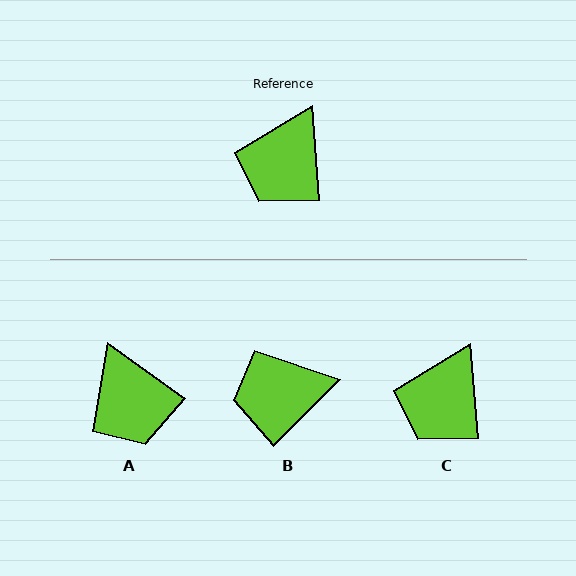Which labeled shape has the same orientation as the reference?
C.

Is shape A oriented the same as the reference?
No, it is off by about 49 degrees.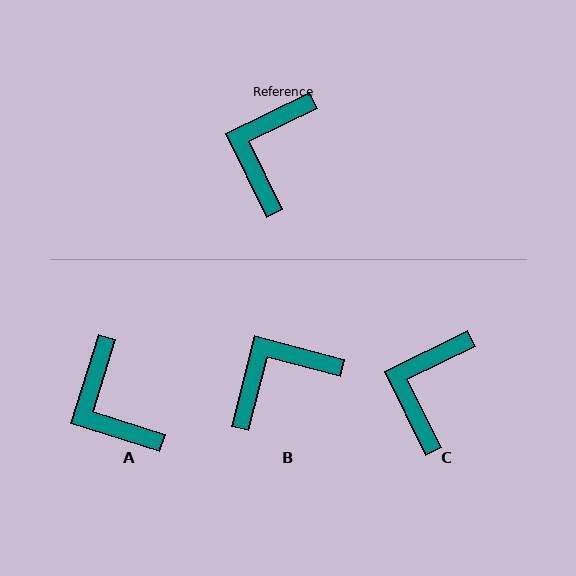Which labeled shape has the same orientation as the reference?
C.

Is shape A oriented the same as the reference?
No, it is off by about 46 degrees.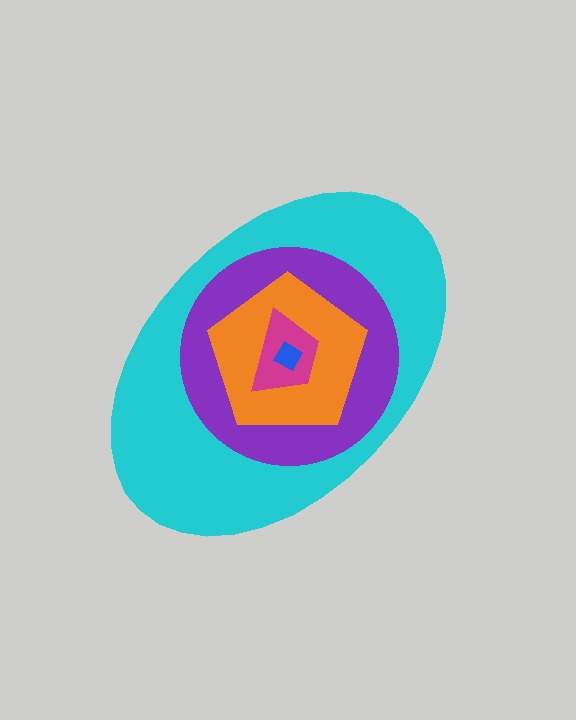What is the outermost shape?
The cyan ellipse.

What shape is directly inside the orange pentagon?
The magenta trapezoid.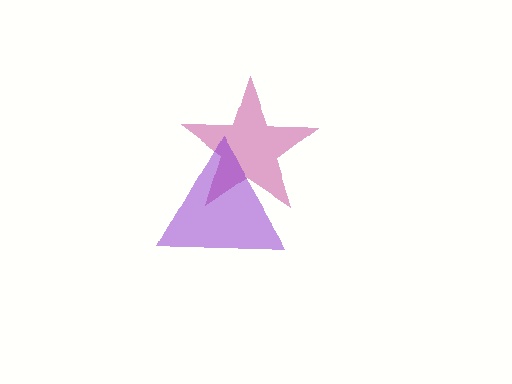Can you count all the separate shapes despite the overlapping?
Yes, there are 2 separate shapes.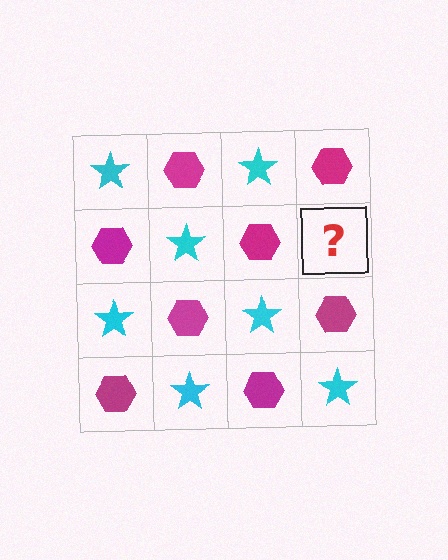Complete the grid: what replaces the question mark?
The question mark should be replaced with a cyan star.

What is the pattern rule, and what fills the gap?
The rule is that it alternates cyan star and magenta hexagon in a checkerboard pattern. The gap should be filled with a cyan star.